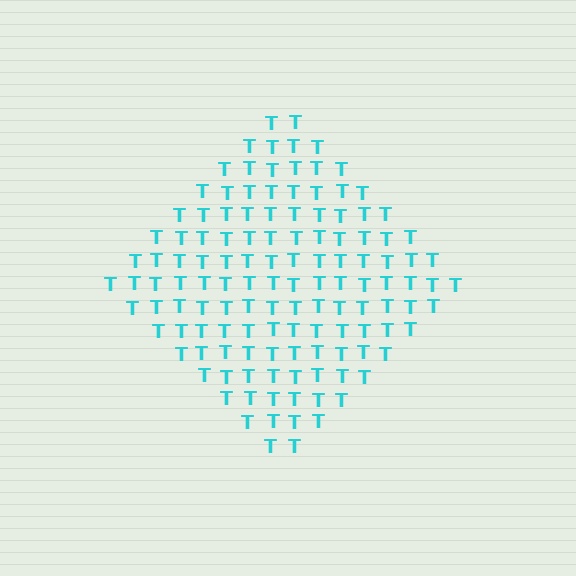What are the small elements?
The small elements are letter T's.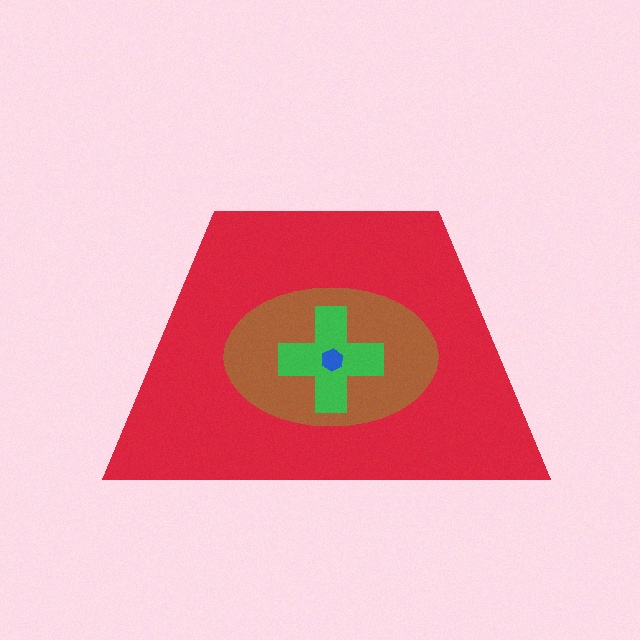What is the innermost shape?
The blue hexagon.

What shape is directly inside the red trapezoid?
The brown ellipse.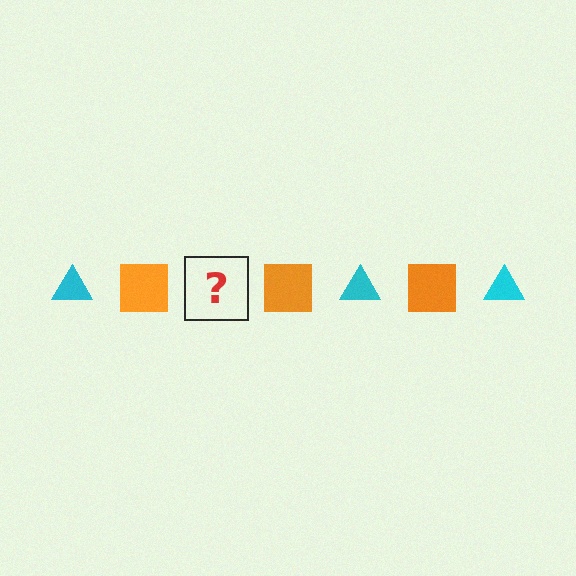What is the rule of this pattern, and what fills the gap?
The rule is that the pattern alternates between cyan triangle and orange square. The gap should be filled with a cyan triangle.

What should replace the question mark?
The question mark should be replaced with a cyan triangle.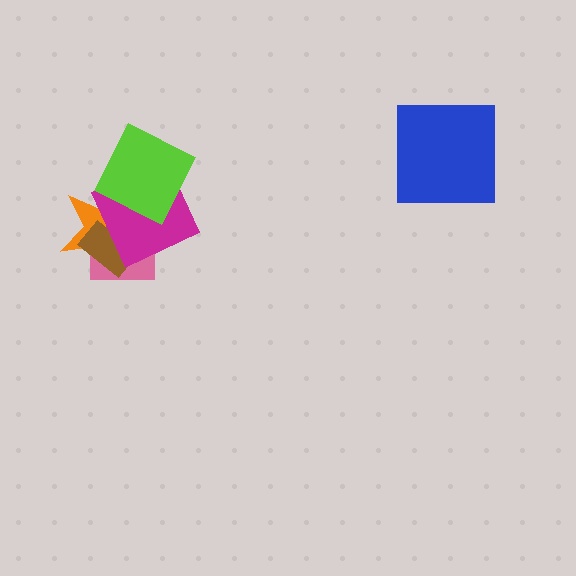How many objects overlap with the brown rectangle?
3 objects overlap with the brown rectangle.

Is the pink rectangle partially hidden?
Yes, it is partially covered by another shape.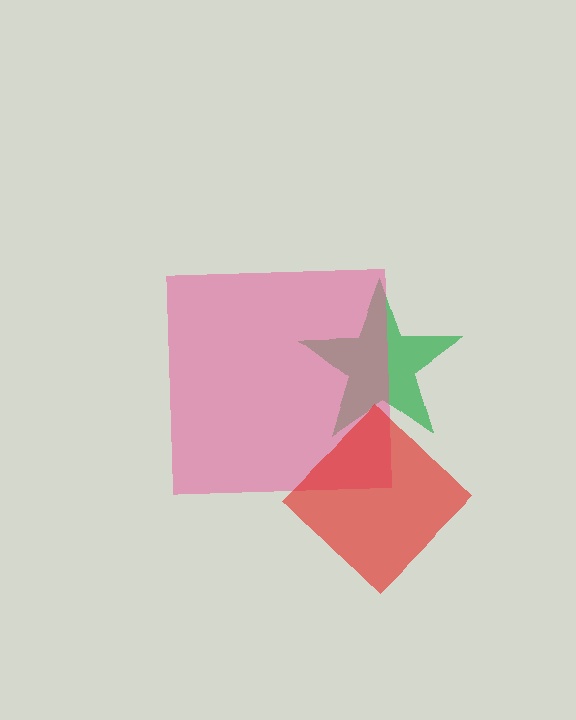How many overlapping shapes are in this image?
There are 3 overlapping shapes in the image.